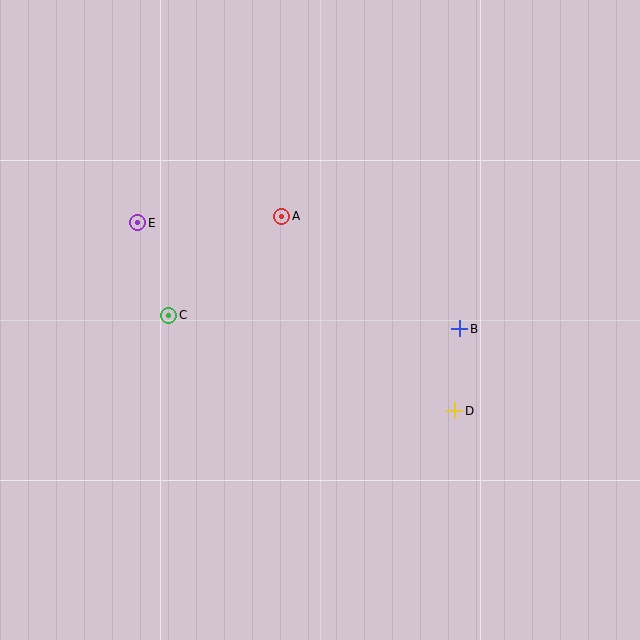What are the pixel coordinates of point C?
Point C is at (169, 315).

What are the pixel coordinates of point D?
Point D is at (455, 411).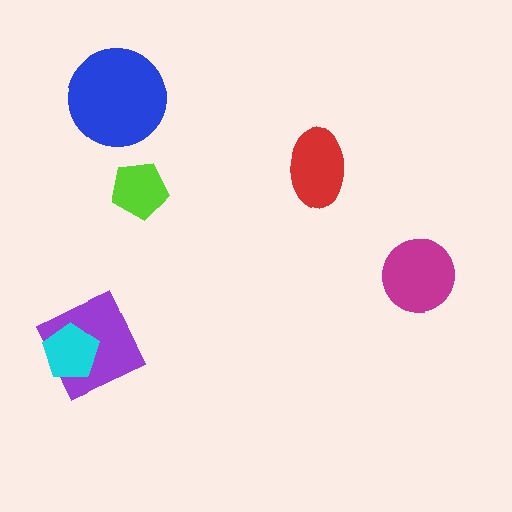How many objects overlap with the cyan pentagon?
1 object overlaps with the cyan pentagon.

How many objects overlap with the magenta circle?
0 objects overlap with the magenta circle.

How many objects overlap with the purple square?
1 object overlaps with the purple square.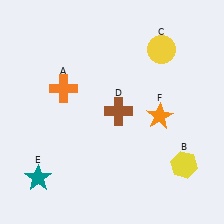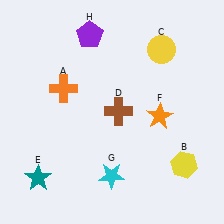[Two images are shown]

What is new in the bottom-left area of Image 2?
A cyan star (G) was added in the bottom-left area of Image 2.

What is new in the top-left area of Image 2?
A purple pentagon (H) was added in the top-left area of Image 2.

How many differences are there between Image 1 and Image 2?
There are 2 differences between the two images.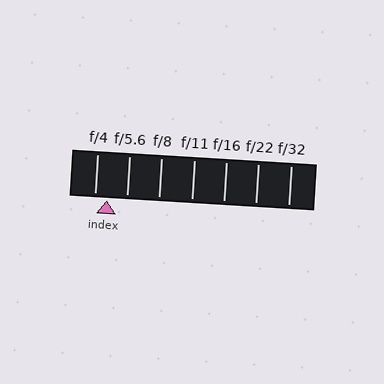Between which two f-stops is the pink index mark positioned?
The index mark is between f/4 and f/5.6.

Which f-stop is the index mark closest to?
The index mark is closest to f/4.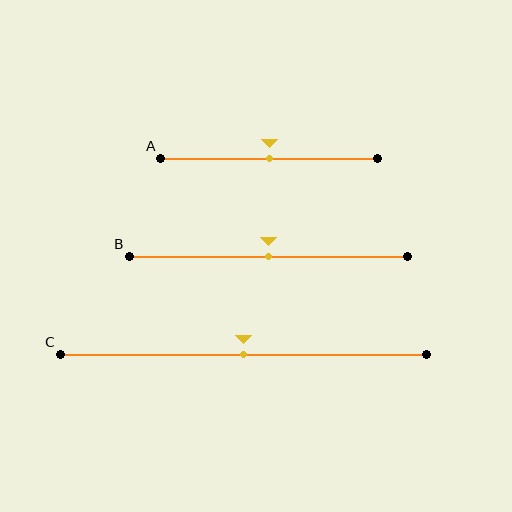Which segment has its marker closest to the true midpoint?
Segment A has its marker closest to the true midpoint.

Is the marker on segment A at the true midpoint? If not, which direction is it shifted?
Yes, the marker on segment A is at the true midpoint.